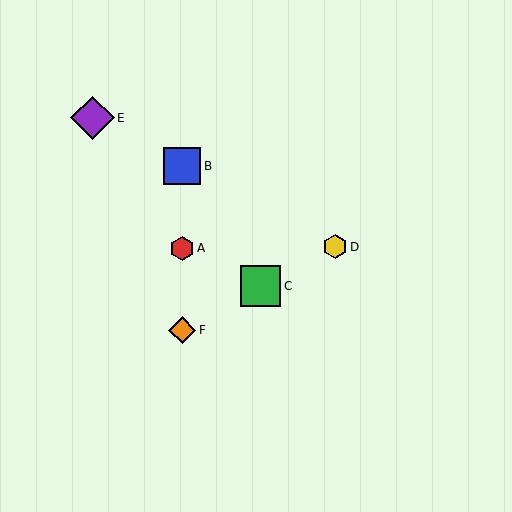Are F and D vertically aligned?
No, F is at x≈182 and D is at x≈335.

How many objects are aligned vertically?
3 objects (A, B, F) are aligned vertically.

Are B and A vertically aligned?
Yes, both are at x≈182.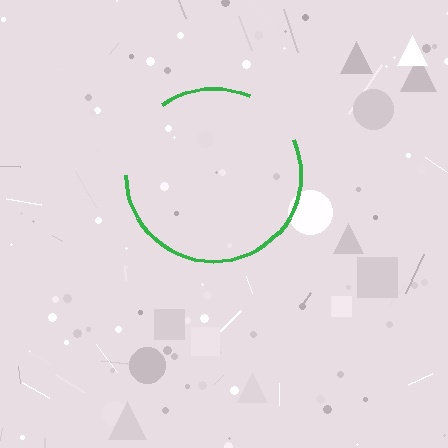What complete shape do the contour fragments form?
The contour fragments form a circle.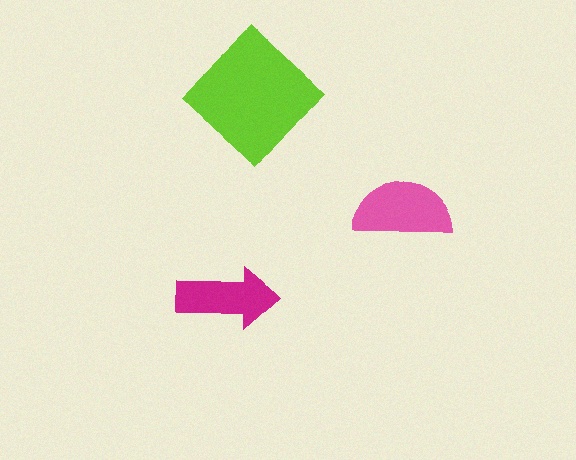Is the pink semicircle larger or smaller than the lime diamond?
Smaller.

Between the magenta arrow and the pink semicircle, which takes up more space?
The pink semicircle.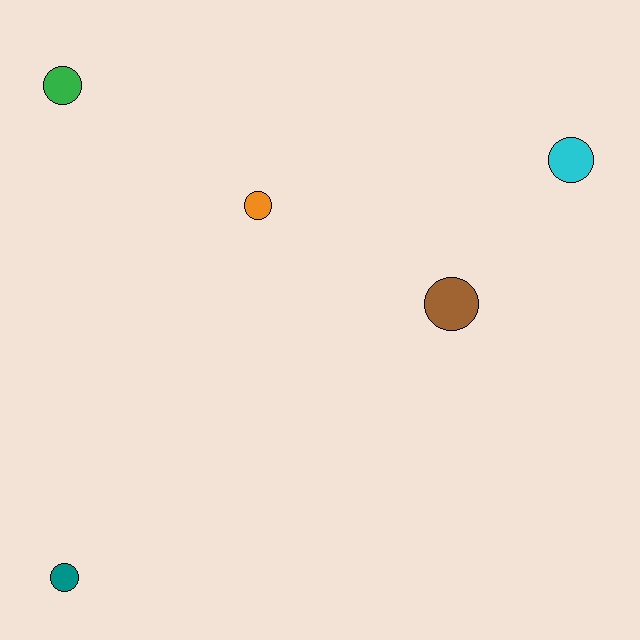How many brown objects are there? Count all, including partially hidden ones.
There is 1 brown object.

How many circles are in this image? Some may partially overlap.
There are 5 circles.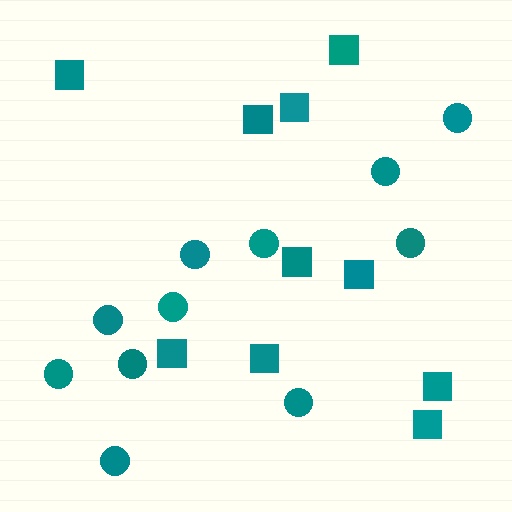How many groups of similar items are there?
There are 2 groups: one group of squares (10) and one group of circles (11).